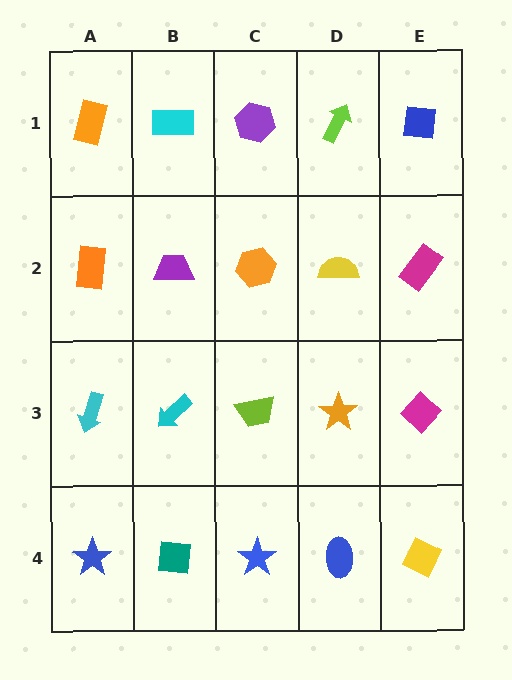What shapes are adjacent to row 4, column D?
An orange star (row 3, column D), a blue star (row 4, column C), a yellow diamond (row 4, column E).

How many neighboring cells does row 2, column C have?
4.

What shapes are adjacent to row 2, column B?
A cyan rectangle (row 1, column B), a cyan arrow (row 3, column B), an orange rectangle (row 2, column A), an orange hexagon (row 2, column C).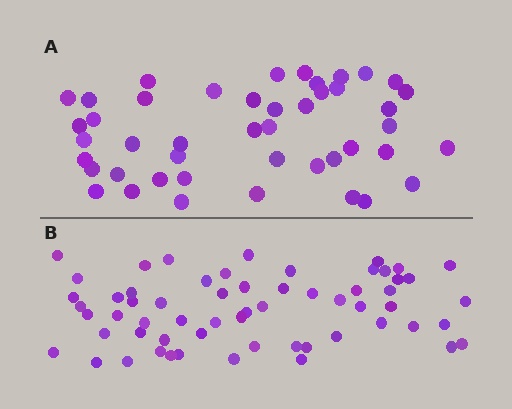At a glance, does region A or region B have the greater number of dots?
Region B (the bottom region) has more dots.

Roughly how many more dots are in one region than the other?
Region B has approximately 15 more dots than region A.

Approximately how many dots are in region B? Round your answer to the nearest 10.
About 60 dots.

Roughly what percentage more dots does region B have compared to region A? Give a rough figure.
About 35% more.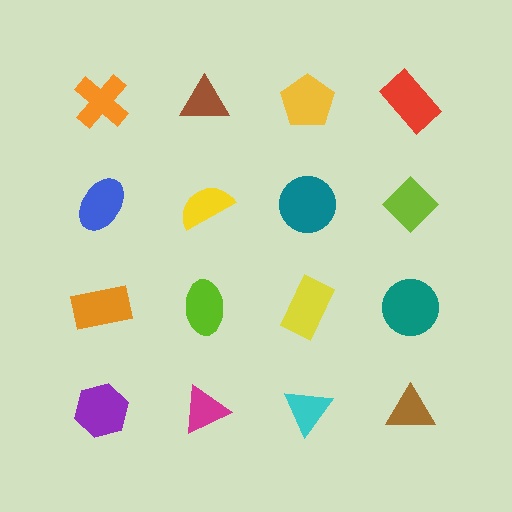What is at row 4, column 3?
A cyan triangle.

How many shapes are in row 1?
4 shapes.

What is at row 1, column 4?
A red rectangle.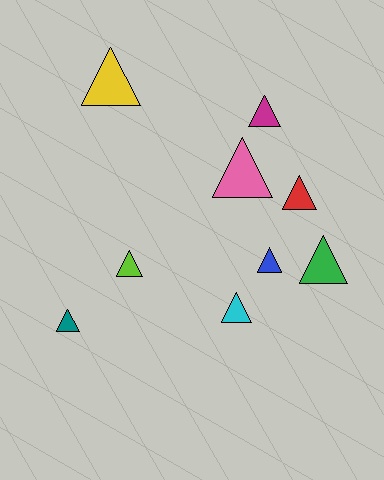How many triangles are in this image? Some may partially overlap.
There are 9 triangles.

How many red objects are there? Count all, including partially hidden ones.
There is 1 red object.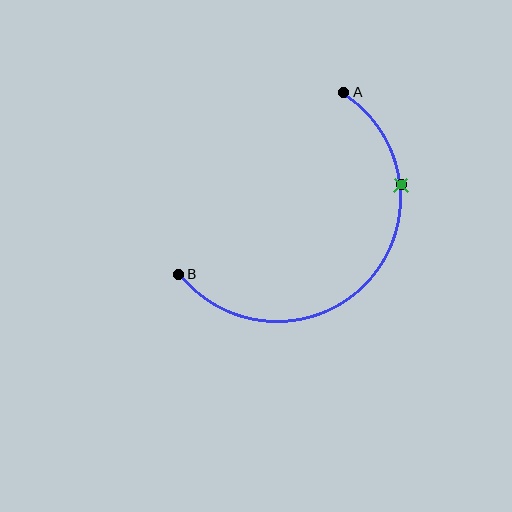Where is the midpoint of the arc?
The arc midpoint is the point on the curve farthest from the straight line joining A and B. It sits below and to the right of that line.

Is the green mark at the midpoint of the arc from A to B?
No. The green mark lies on the arc but is closer to endpoint A. The arc midpoint would be at the point on the curve equidistant along the arc from both A and B.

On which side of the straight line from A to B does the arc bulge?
The arc bulges below and to the right of the straight line connecting A and B.